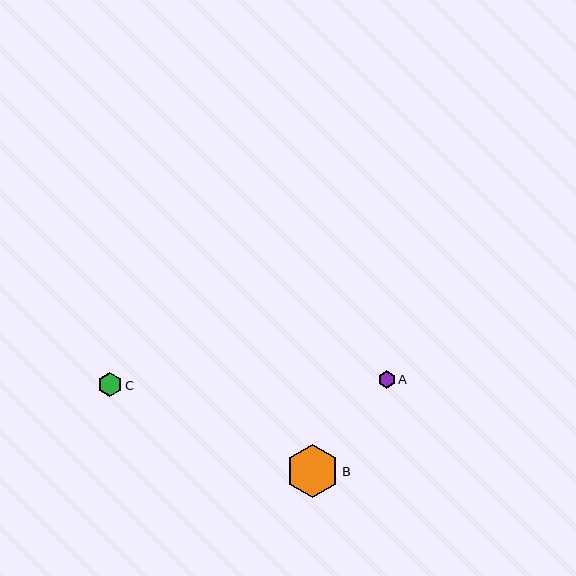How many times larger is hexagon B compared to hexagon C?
Hexagon B is approximately 2.2 times the size of hexagon C.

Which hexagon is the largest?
Hexagon B is the largest with a size of approximately 54 pixels.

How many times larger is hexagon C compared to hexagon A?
Hexagon C is approximately 1.4 times the size of hexagon A.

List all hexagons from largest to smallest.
From largest to smallest: B, C, A.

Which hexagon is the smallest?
Hexagon A is the smallest with a size of approximately 17 pixels.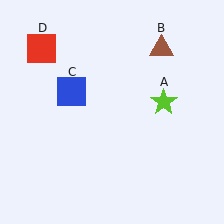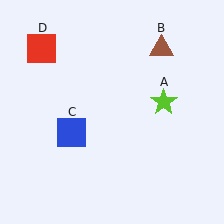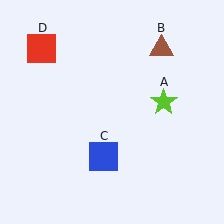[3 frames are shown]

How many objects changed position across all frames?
1 object changed position: blue square (object C).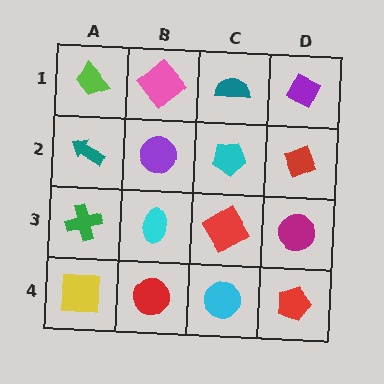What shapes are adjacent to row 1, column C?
A cyan pentagon (row 2, column C), a pink diamond (row 1, column B), a purple diamond (row 1, column D).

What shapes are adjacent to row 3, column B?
A purple circle (row 2, column B), a red circle (row 4, column B), a green cross (row 3, column A), a red diamond (row 3, column C).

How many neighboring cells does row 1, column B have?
3.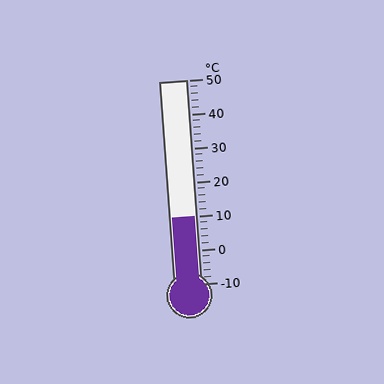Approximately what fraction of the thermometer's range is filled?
The thermometer is filled to approximately 35% of its range.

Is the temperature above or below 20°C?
The temperature is below 20°C.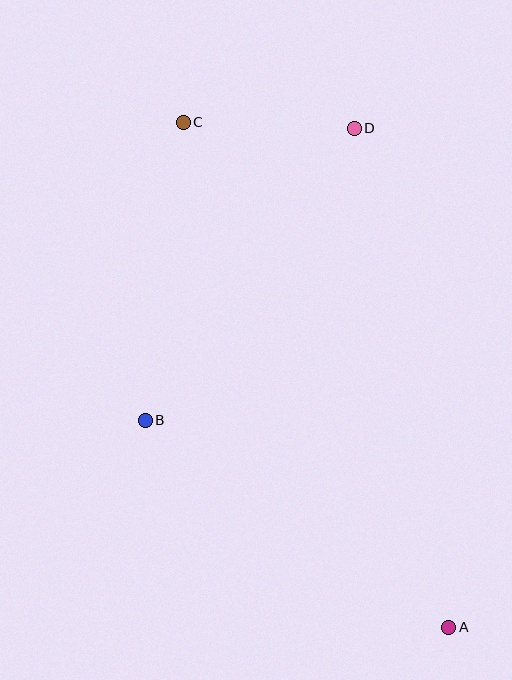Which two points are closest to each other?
Points C and D are closest to each other.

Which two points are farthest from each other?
Points A and C are farthest from each other.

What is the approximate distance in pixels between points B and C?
The distance between B and C is approximately 301 pixels.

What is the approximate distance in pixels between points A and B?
The distance between A and B is approximately 367 pixels.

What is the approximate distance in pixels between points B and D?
The distance between B and D is approximately 359 pixels.